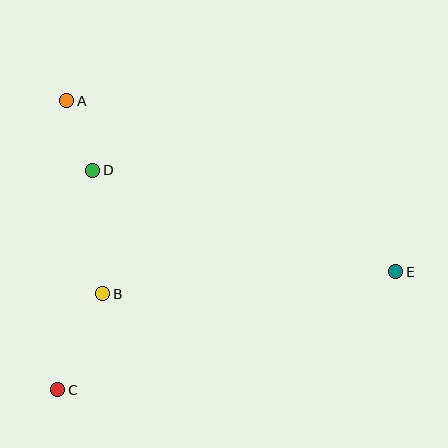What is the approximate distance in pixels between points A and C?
The distance between A and C is approximately 289 pixels.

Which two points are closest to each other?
Points A and D are closest to each other.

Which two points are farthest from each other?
Points A and E are farthest from each other.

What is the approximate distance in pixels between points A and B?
The distance between A and B is approximately 196 pixels.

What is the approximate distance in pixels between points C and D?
The distance between C and D is approximately 222 pixels.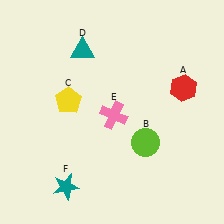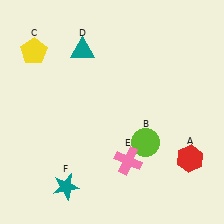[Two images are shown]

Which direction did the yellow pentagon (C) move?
The yellow pentagon (C) moved up.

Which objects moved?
The objects that moved are: the red hexagon (A), the yellow pentagon (C), the pink cross (E).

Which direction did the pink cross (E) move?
The pink cross (E) moved down.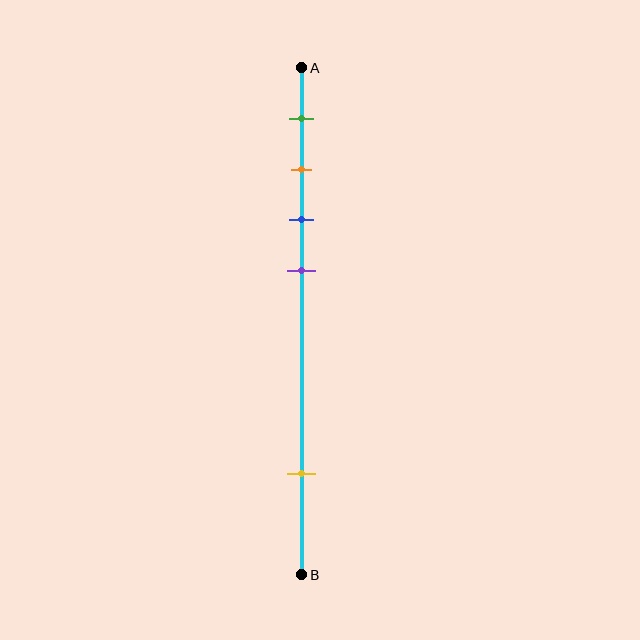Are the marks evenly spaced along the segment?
No, the marks are not evenly spaced.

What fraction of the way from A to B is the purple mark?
The purple mark is approximately 40% (0.4) of the way from A to B.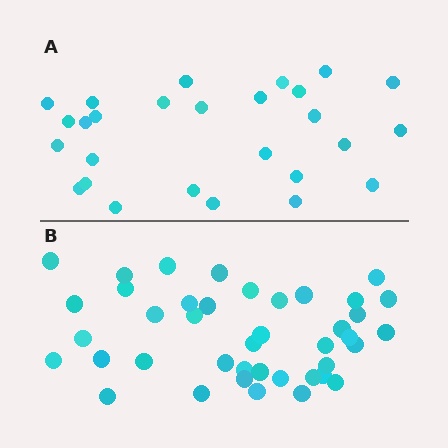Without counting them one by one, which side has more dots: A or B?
Region B (the bottom region) has more dots.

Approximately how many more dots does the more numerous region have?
Region B has approximately 15 more dots than region A.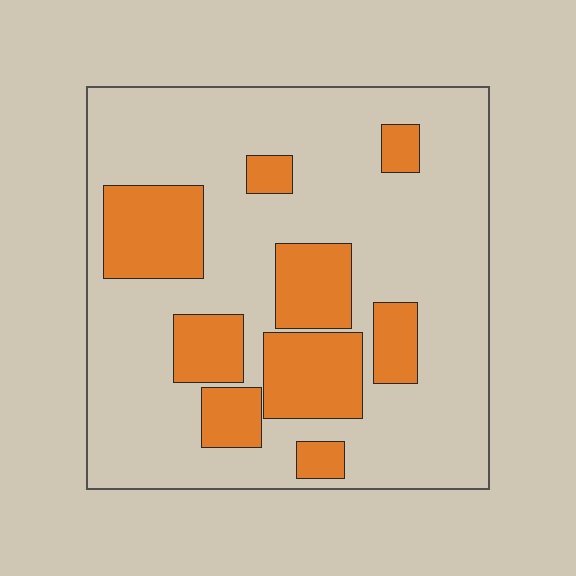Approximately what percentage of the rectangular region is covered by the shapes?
Approximately 25%.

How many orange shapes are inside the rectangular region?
9.